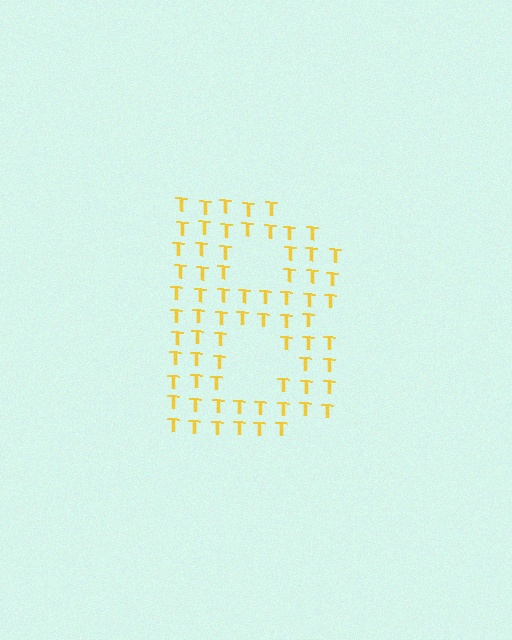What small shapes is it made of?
It is made of small letter T's.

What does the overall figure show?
The overall figure shows the letter B.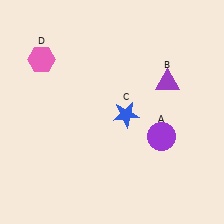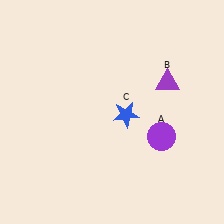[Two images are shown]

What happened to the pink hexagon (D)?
The pink hexagon (D) was removed in Image 2. It was in the top-left area of Image 1.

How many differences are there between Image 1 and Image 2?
There is 1 difference between the two images.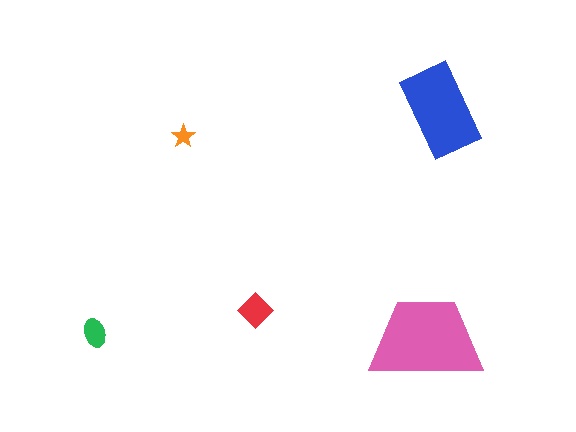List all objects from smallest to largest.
The orange star, the green ellipse, the red diamond, the blue rectangle, the pink trapezoid.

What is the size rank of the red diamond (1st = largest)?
3rd.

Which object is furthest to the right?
The blue rectangle is rightmost.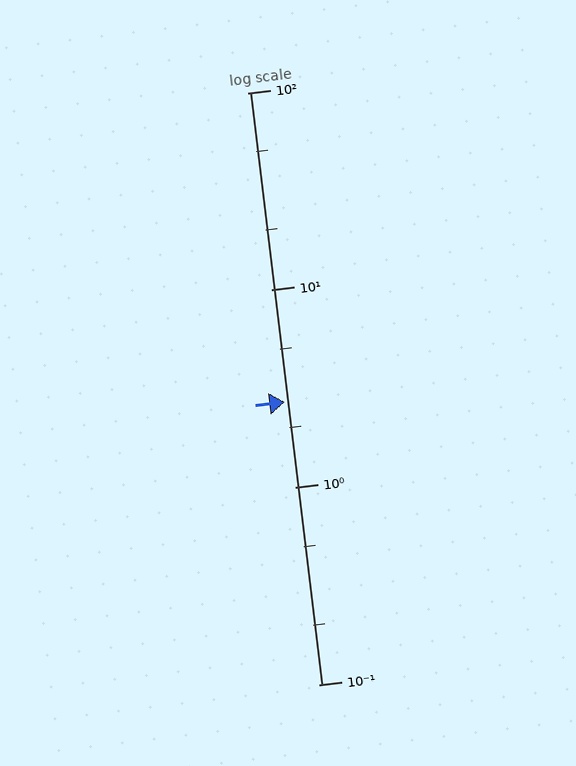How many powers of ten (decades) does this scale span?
The scale spans 3 decades, from 0.1 to 100.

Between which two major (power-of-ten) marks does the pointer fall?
The pointer is between 1 and 10.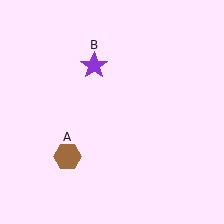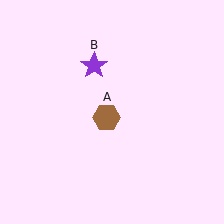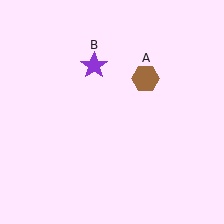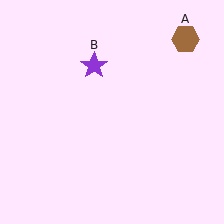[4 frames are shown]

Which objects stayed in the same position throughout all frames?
Purple star (object B) remained stationary.